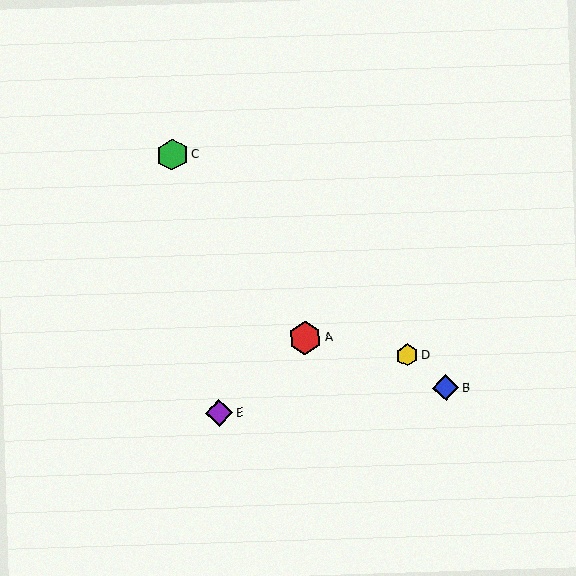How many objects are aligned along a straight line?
3 objects (B, C, D) are aligned along a straight line.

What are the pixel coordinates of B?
Object B is at (446, 388).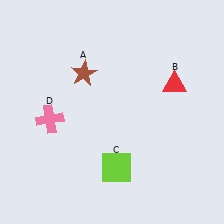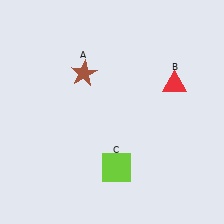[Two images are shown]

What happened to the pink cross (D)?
The pink cross (D) was removed in Image 2. It was in the bottom-left area of Image 1.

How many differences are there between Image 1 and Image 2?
There is 1 difference between the two images.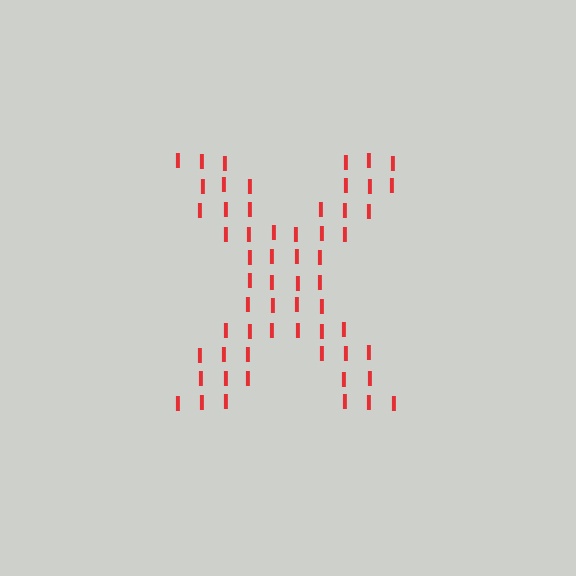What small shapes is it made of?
It is made of small letter I's.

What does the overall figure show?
The overall figure shows the letter X.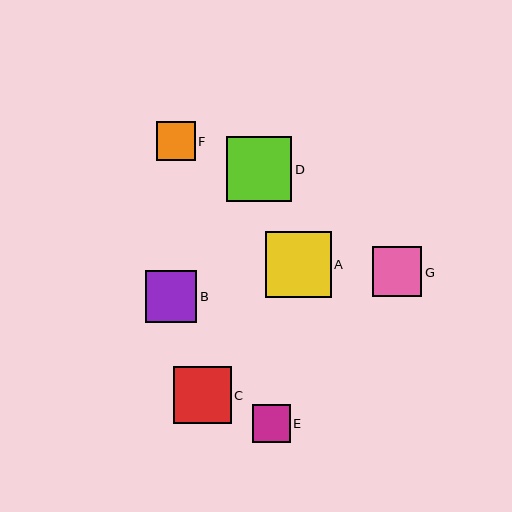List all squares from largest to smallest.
From largest to smallest: A, D, C, B, G, F, E.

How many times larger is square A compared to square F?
Square A is approximately 1.7 times the size of square F.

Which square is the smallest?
Square E is the smallest with a size of approximately 38 pixels.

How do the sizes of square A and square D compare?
Square A and square D are approximately the same size.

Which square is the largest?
Square A is the largest with a size of approximately 66 pixels.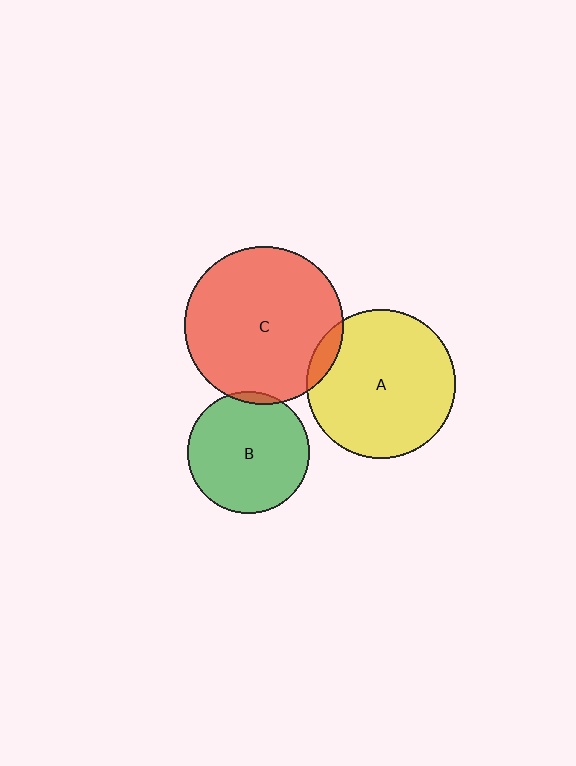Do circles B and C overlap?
Yes.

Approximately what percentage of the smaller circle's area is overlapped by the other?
Approximately 5%.